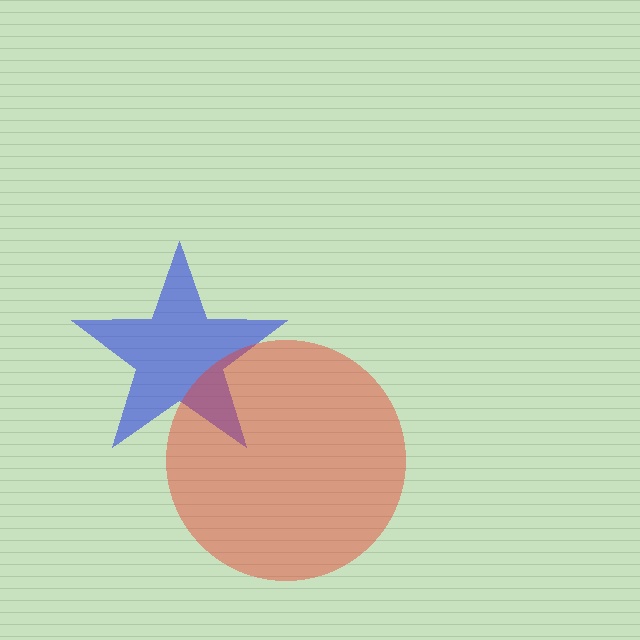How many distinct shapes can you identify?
There are 2 distinct shapes: a blue star, a red circle.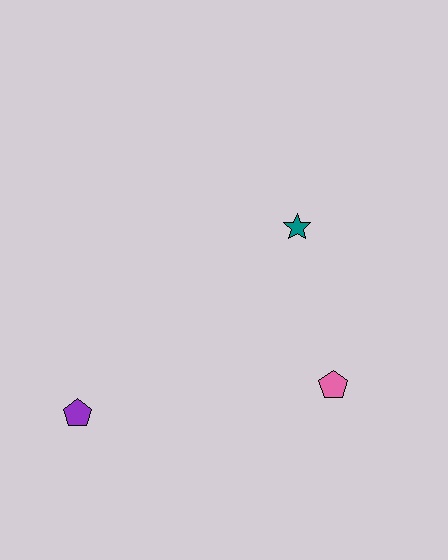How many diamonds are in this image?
There are no diamonds.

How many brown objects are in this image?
There are no brown objects.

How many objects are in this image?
There are 3 objects.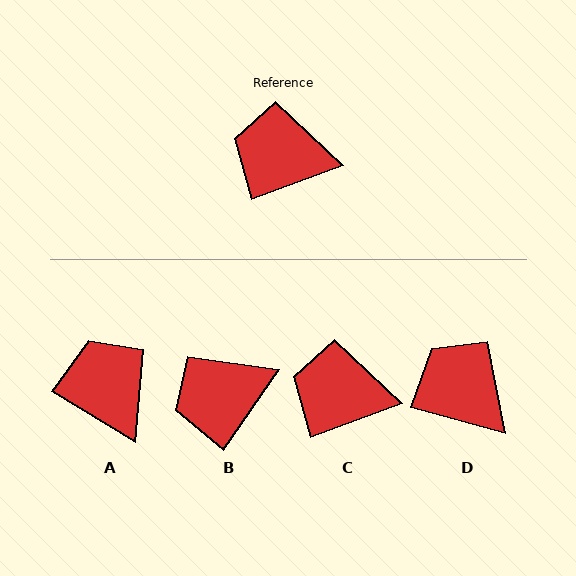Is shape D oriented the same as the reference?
No, it is off by about 35 degrees.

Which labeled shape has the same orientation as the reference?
C.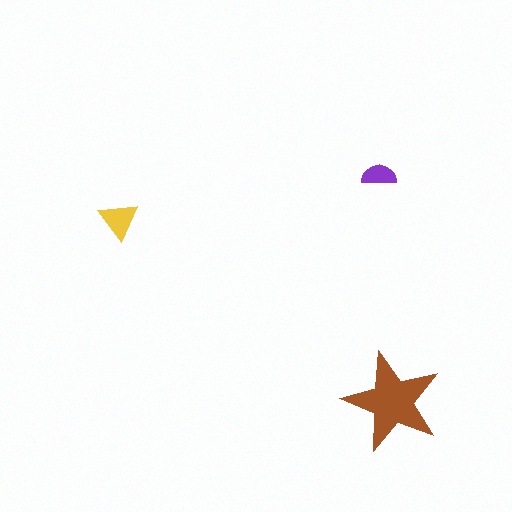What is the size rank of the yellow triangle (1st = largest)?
2nd.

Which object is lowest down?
The brown star is bottommost.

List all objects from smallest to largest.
The purple semicircle, the yellow triangle, the brown star.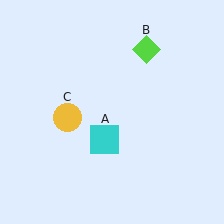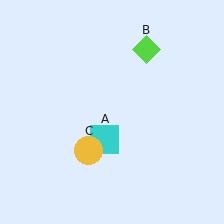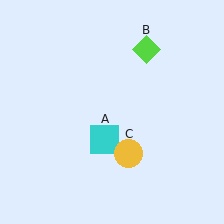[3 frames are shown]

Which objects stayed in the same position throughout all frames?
Cyan square (object A) and lime diamond (object B) remained stationary.